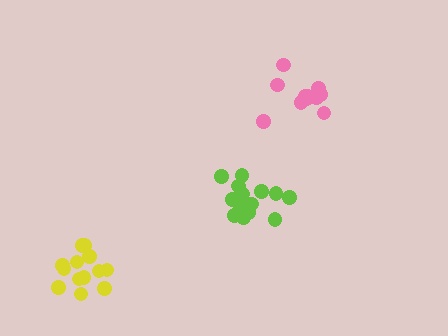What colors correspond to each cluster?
The clusters are colored: pink, lime, yellow.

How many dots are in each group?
Group 1: 11 dots, Group 2: 16 dots, Group 3: 13 dots (40 total).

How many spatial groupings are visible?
There are 3 spatial groupings.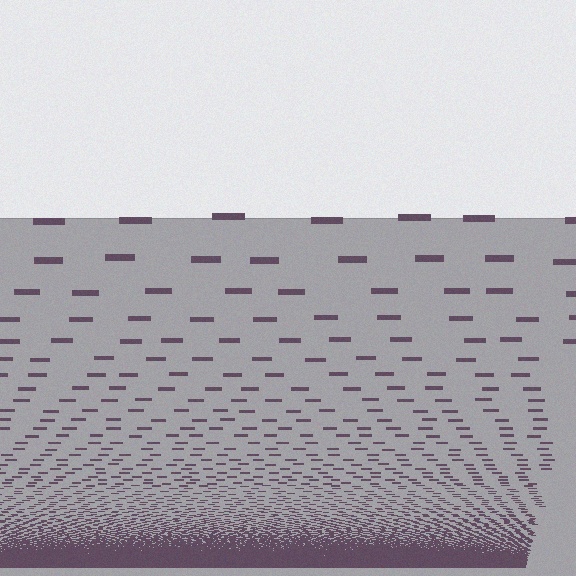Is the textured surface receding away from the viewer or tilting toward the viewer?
The surface appears to tilt toward the viewer. Texture elements get larger and sparser toward the top.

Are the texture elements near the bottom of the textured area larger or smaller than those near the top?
Smaller. The gradient is inverted — elements near the bottom are smaller and denser.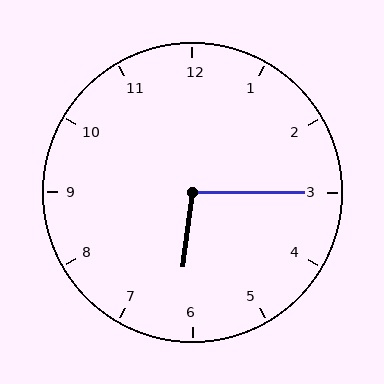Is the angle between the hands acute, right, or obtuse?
It is obtuse.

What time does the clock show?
6:15.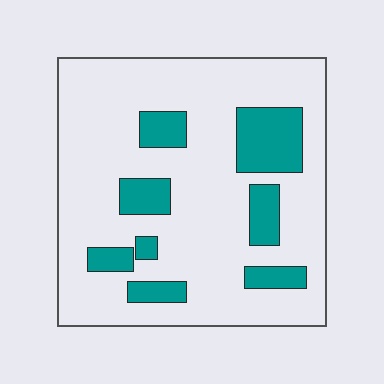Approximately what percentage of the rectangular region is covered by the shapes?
Approximately 20%.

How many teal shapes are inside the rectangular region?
8.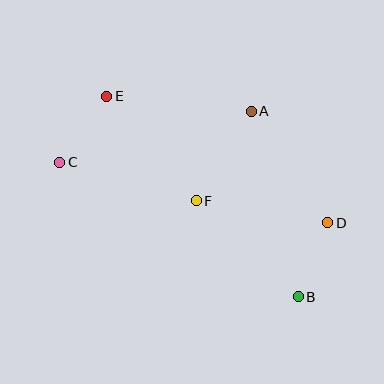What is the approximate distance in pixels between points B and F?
The distance between B and F is approximately 140 pixels.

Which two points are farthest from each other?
Points B and E are farthest from each other.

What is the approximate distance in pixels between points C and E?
The distance between C and E is approximately 81 pixels.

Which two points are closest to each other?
Points B and D are closest to each other.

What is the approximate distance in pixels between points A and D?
The distance between A and D is approximately 135 pixels.